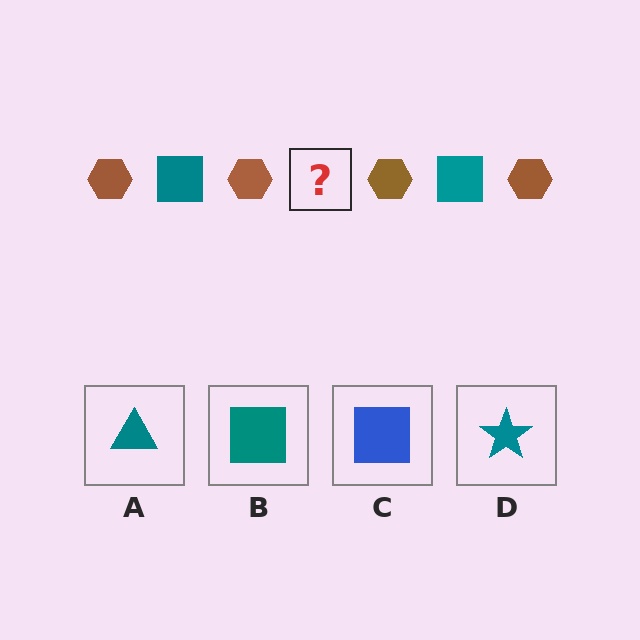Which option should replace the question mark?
Option B.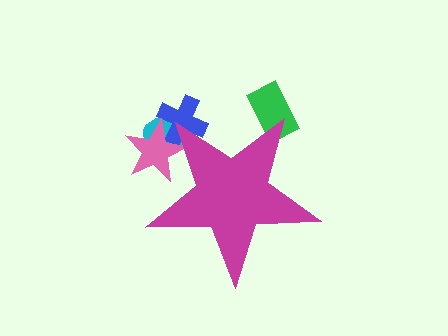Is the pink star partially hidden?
Yes, the pink star is partially hidden behind the magenta star.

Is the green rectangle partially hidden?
Yes, the green rectangle is partially hidden behind the magenta star.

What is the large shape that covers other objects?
A magenta star.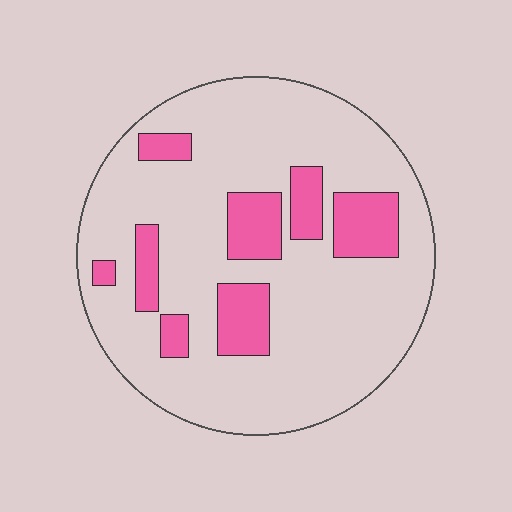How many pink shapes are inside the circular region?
8.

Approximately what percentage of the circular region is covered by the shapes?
Approximately 20%.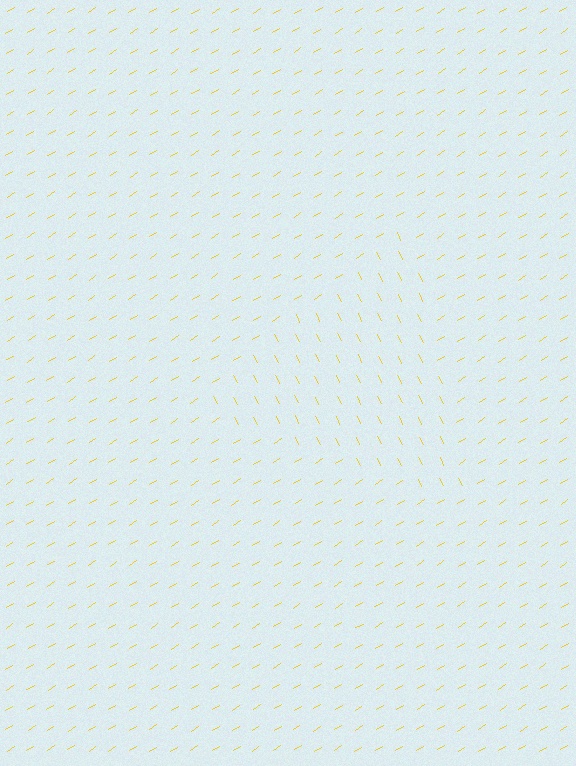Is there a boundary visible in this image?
Yes, there is a texture boundary formed by a change in line orientation.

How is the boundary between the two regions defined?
The boundary is defined purely by a change in line orientation (approximately 86 degrees difference). All lines are the same color and thickness.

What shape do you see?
I see a triangle.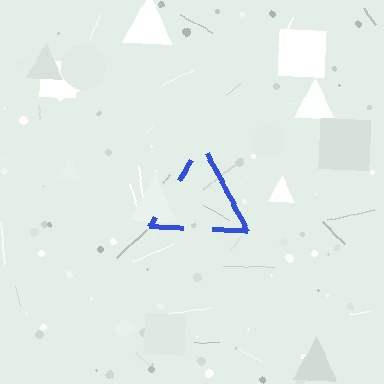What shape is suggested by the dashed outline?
The dashed outline suggests a triangle.